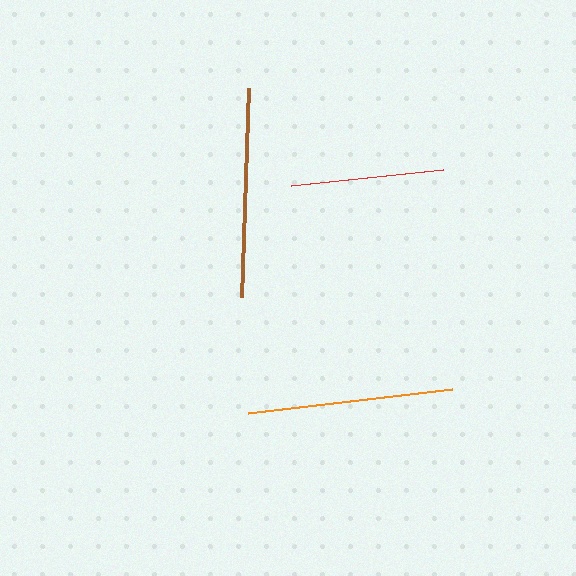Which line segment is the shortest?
The red line is the shortest at approximately 152 pixels.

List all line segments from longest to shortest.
From longest to shortest: brown, orange, red.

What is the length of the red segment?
The red segment is approximately 152 pixels long.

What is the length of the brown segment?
The brown segment is approximately 209 pixels long.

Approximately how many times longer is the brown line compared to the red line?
The brown line is approximately 1.4 times the length of the red line.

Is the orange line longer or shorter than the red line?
The orange line is longer than the red line.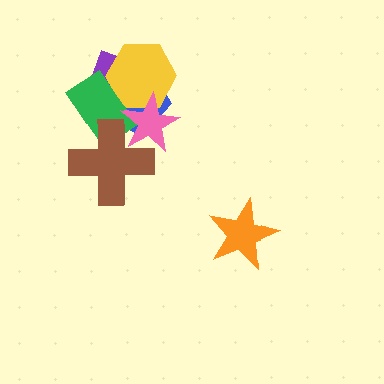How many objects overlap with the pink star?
4 objects overlap with the pink star.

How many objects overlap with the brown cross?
3 objects overlap with the brown cross.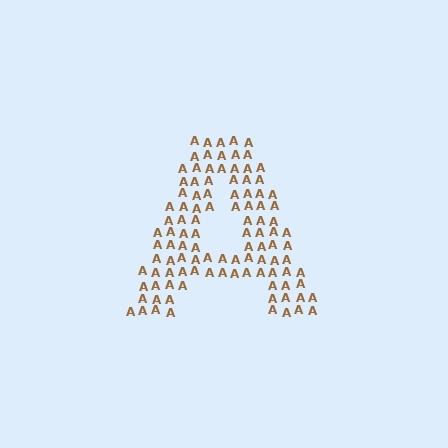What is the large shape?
The large shape is the letter A.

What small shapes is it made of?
It is made of small letter A's.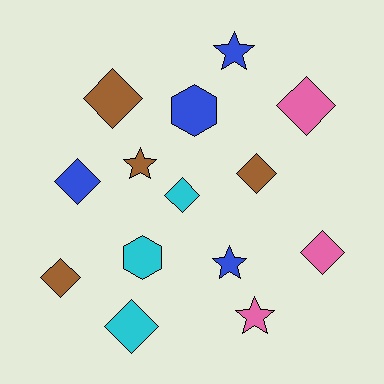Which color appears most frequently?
Blue, with 4 objects.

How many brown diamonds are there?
There are 3 brown diamonds.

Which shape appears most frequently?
Diamond, with 8 objects.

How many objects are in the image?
There are 14 objects.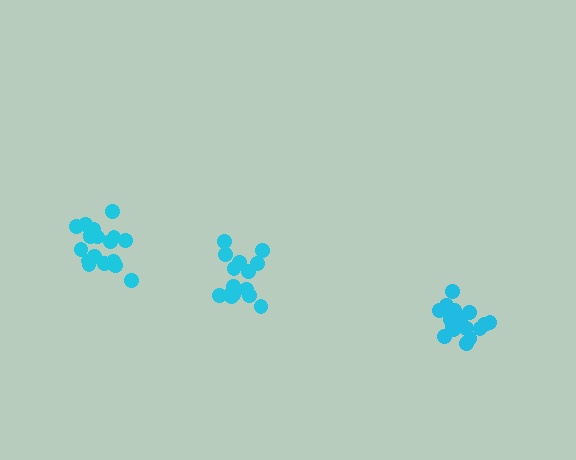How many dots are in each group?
Group 1: 18 dots, Group 2: 15 dots, Group 3: 18 dots (51 total).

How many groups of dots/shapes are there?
There are 3 groups.